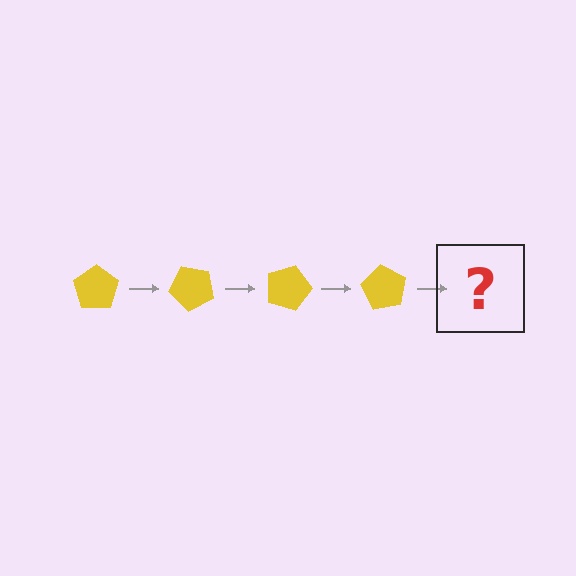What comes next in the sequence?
The next element should be a yellow pentagon rotated 180 degrees.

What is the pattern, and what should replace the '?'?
The pattern is that the pentagon rotates 45 degrees each step. The '?' should be a yellow pentagon rotated 180 degrees.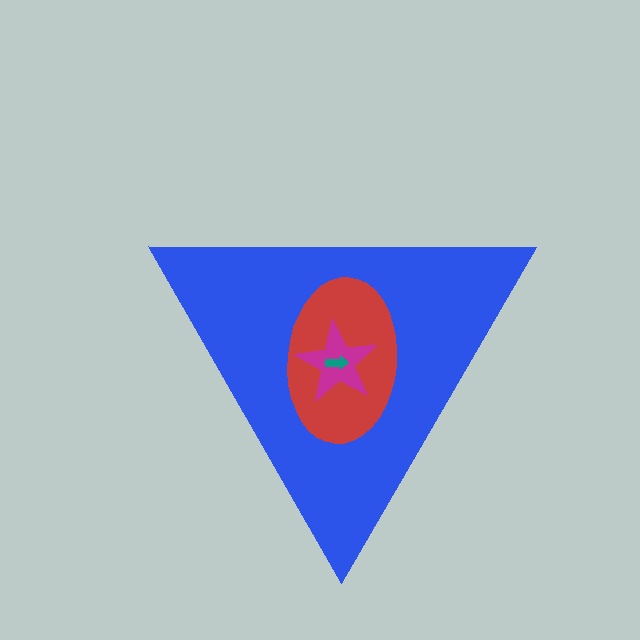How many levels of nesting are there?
4.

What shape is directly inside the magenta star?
The teal arrow.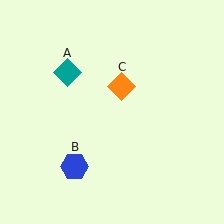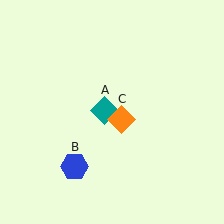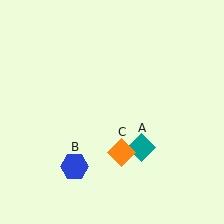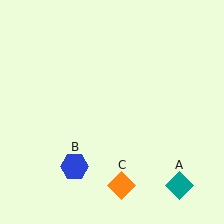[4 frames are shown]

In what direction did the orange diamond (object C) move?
The orange diamond (object C) moved down.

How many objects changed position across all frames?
2 objects changed position: teal diamond (object A), orange diamond (object C).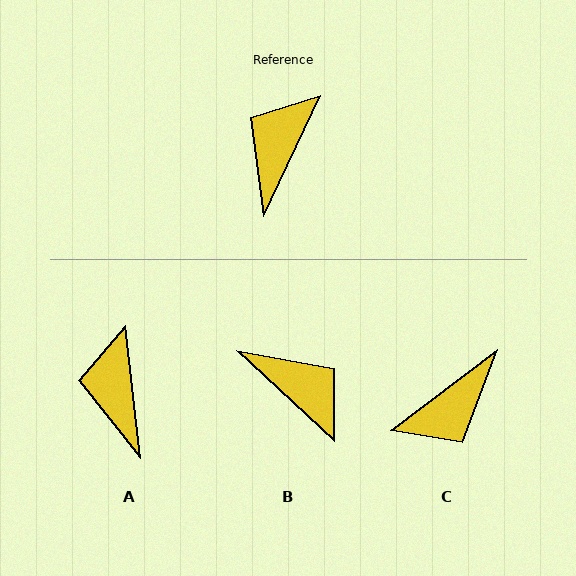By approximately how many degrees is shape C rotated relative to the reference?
Approximately 152 degrees counter-clockwise.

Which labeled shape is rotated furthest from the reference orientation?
C, about 152 degrees away.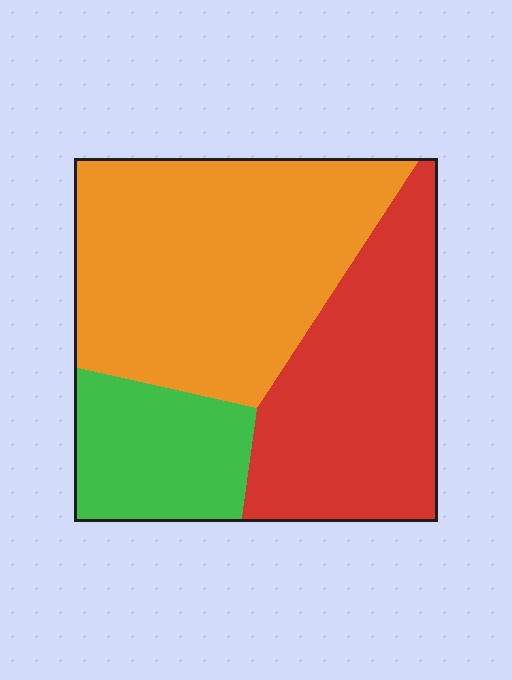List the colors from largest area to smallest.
From largest to smallest: orange, red, green.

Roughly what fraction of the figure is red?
Red covers around 35% of the figure.